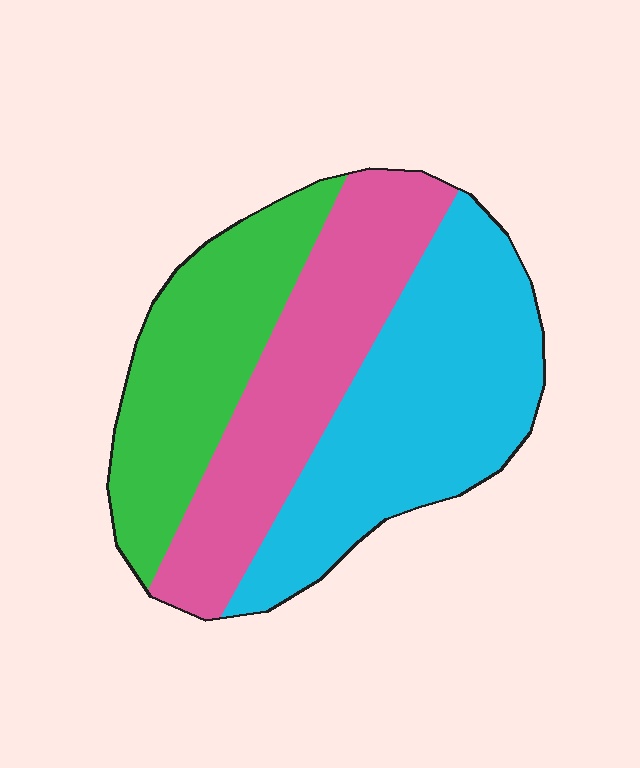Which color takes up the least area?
Green, at roughly 30%.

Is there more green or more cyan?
Cyan.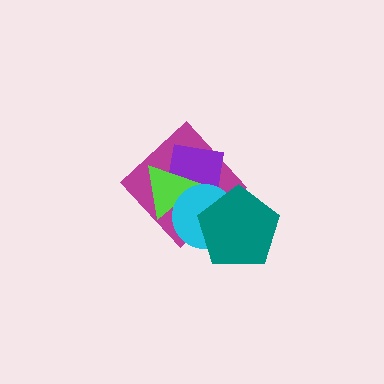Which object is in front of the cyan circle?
The teal pentagon is in front of the cyan circle.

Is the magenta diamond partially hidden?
Yes, it is partially covered by another shape.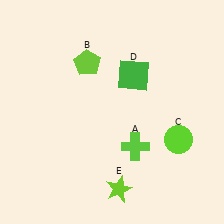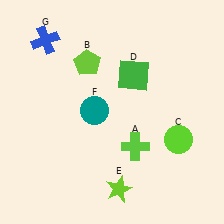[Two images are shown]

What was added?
A teal circle (F), a blue cross (G) were added in Image 2.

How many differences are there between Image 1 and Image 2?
There are 2 differences between the two images.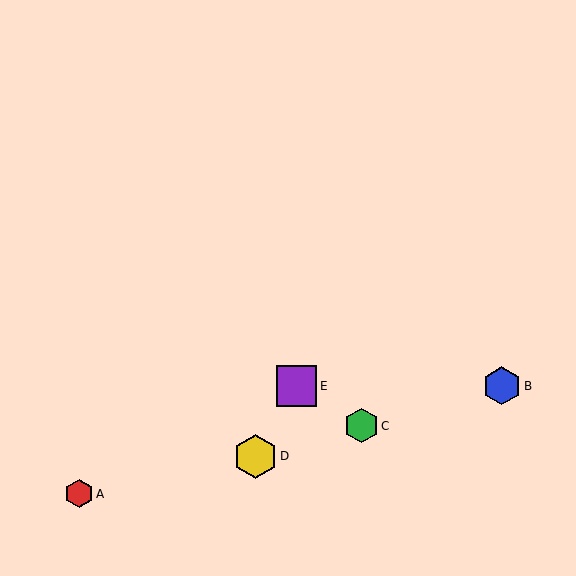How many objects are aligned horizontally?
2 objects (B, E) are aligned horizontally.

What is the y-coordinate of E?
Object E is at y≈386.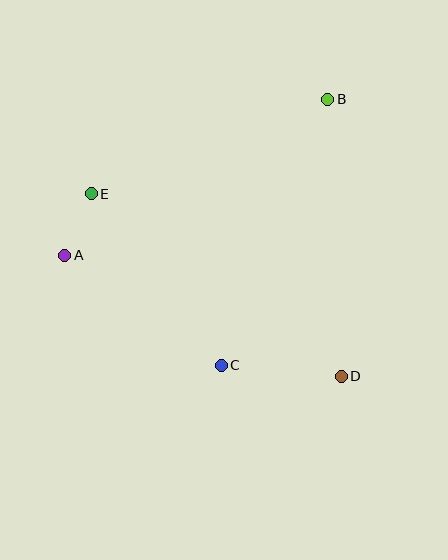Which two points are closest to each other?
Points A and E are closest to each other.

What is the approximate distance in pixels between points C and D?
The distance between C and D is approximately 121 pixels.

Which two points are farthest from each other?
Points D and E are farthest from each other.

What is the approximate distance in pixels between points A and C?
The distance between A and C is approximately 191 pixels.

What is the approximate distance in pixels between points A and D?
The distance between A and D is approximately 302 pixels.